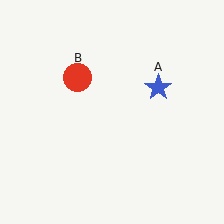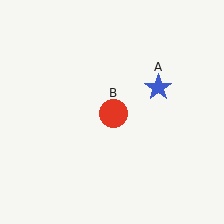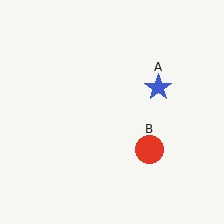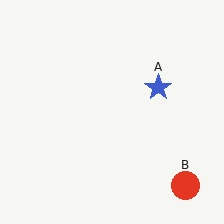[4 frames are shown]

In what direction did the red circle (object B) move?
The red circle (object B) moved down and to the right.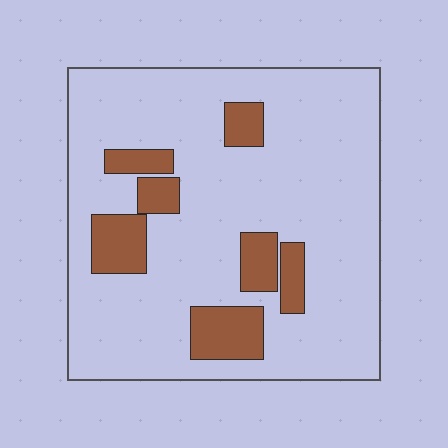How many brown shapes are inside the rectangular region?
7.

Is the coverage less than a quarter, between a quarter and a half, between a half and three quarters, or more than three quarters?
Less than a quarter.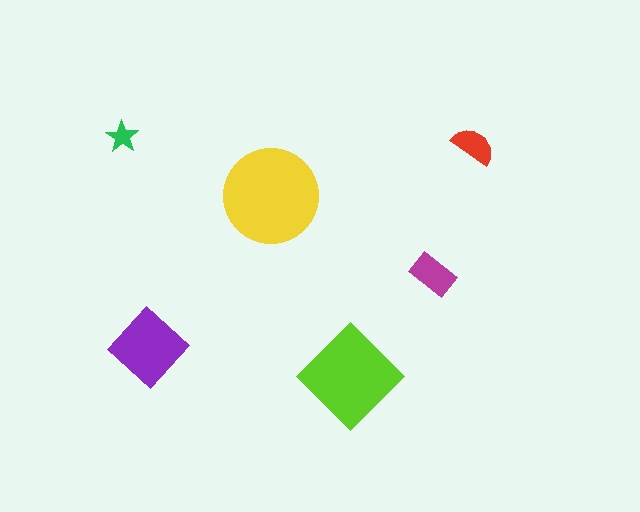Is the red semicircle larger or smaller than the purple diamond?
Smaller.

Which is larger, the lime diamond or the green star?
The lime diamond.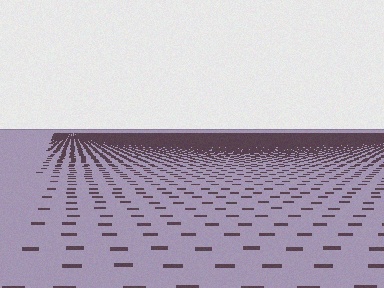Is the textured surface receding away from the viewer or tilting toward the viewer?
The surface is receding away from the viewer. Texture elements get smaller and denser toward the top.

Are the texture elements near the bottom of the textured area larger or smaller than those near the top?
Larger. Near the bottom, elements are closer to the viewer and appear at a bigger on-screen size.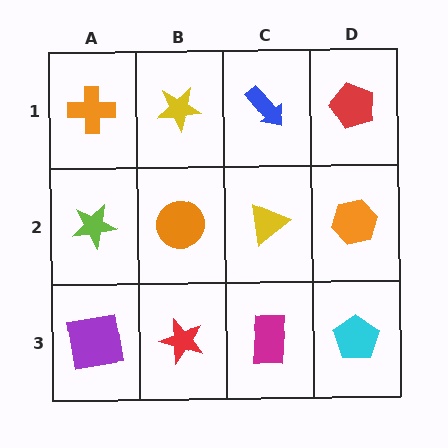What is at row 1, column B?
A yellow star.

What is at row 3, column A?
A purple square.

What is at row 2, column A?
A lime star.